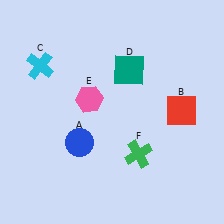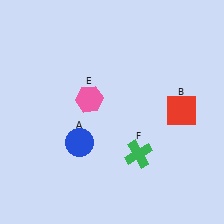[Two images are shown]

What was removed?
The teal square (D), the cyan cross (C) were removed in Image 2.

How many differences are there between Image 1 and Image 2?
There are 2 differences between the two images.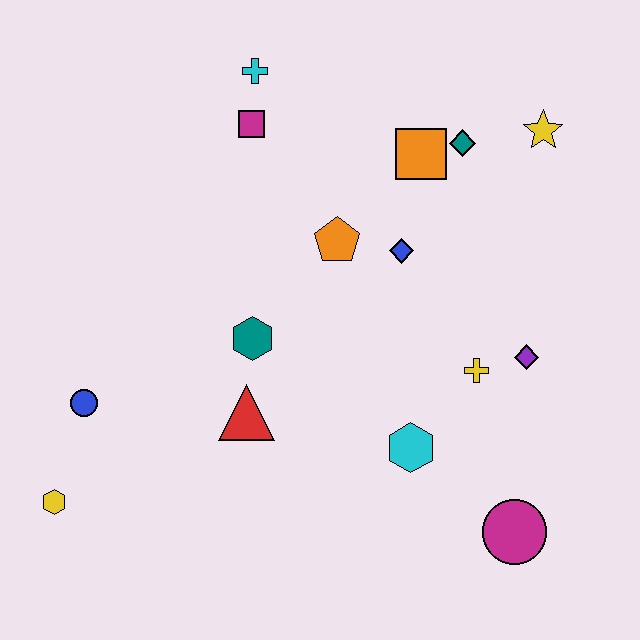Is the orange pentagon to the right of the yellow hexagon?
Yes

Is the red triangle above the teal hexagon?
No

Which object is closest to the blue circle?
The yellow hexagon is closest to the blue circle.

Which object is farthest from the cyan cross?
The magenta circle is farthest from the cyan cross.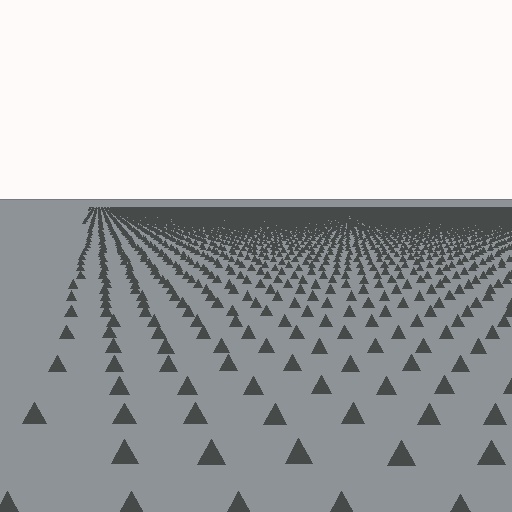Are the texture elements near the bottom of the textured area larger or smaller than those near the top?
Larger. Near the bottom, elements are closer to the viewer and appear at a bigger on-screen size.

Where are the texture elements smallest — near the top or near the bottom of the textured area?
Near the top.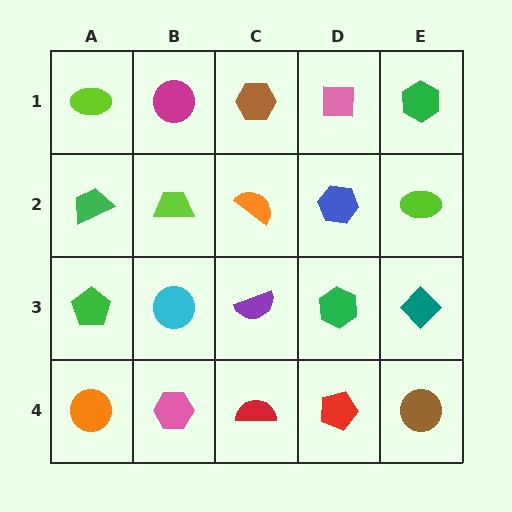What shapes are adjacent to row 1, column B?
A lime trapezoid (row 2, column B), a lime ellipse (row 1, column A), a brown hexagon (row 1, column C).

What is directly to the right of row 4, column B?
A red semicircle.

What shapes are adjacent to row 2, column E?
A green hexagon (row 1, column E), a teal diamond (row 3, column E), a blue hexagon (row 2, column D).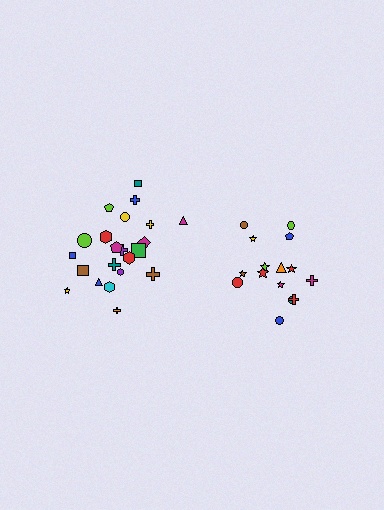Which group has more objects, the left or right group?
The left group.